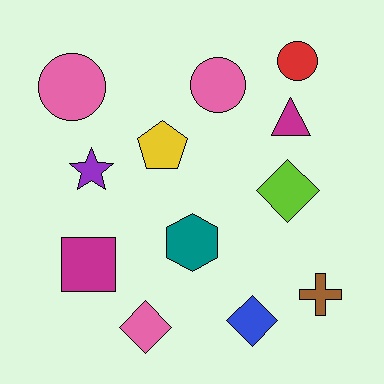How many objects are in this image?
There are 12 objects.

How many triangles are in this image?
There is 1 triangle.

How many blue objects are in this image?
There is 1 blue object.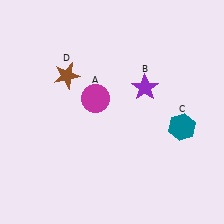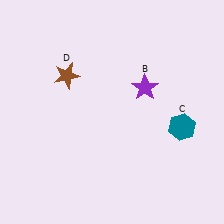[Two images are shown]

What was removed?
The magenta circle (A) was removed in Image 2.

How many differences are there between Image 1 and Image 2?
There is 1 difference between the two images.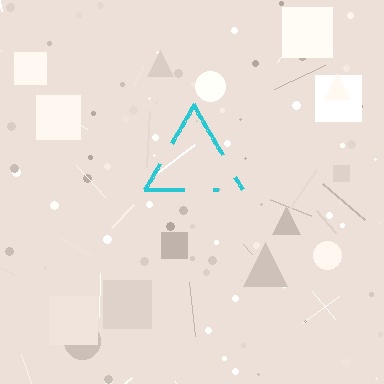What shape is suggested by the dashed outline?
The dashed outline suggests a triangle.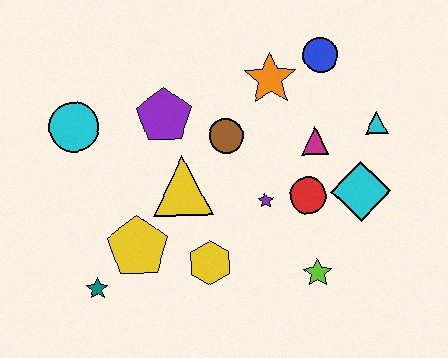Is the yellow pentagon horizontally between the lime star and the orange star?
No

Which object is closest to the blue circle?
The orange star is closest to the blue circle.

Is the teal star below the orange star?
Yes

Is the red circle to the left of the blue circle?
Yes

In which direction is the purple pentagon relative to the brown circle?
The purple pentagon is to the left of the brown circle.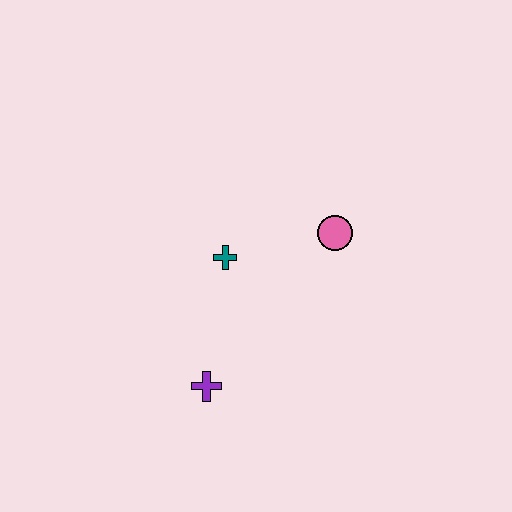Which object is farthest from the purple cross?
The pink circle is farthest from the purple cross.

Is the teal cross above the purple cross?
Yes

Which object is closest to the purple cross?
The teal cross is closest to the purple cross.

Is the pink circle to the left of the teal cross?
No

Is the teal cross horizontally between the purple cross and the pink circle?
Yes